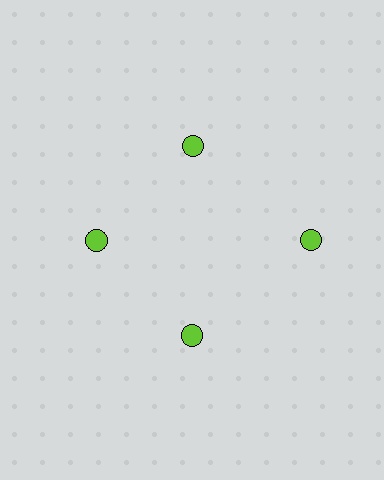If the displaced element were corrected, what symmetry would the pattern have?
It would have 4-fold rotational symmetry — the pattern would map onto itself every 90 degrees.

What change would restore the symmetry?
The symmetry would be restored by moving it inward, back onto the ring so that all 4 circles sit at equal angles and equal distance from the center.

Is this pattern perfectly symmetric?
No. The 4 lime circles are arranged in a ring, but one element near the 3 o'clock position is pushed outward from the center, breaking the 4-fold rotational symmetry.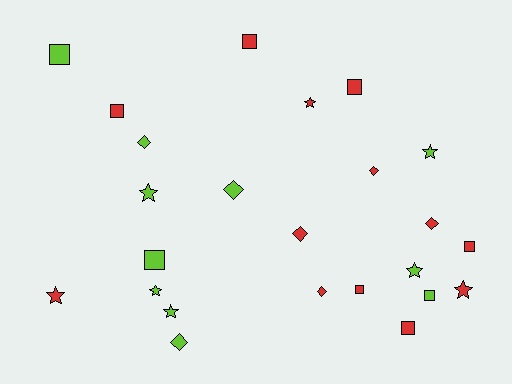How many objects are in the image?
There are 24 objects.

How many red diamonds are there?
There are 4 red diamonds.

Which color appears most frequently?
Red, with 13 objects.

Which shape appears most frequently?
Square, with 9 objects.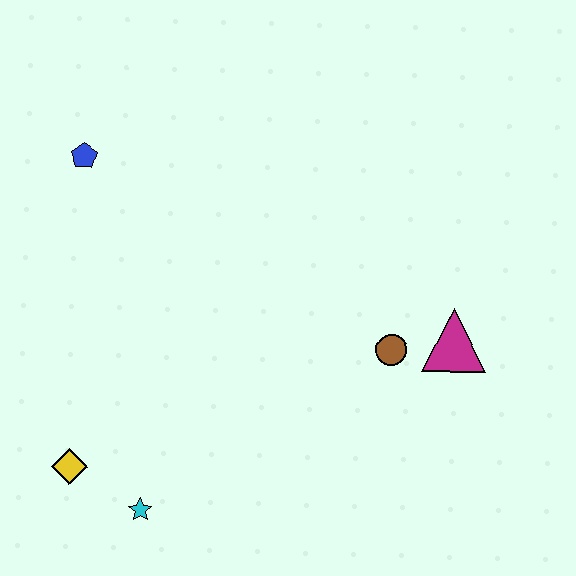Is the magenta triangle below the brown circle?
No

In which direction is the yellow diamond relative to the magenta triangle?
The yellow diamond is to the left of the magenta triangle.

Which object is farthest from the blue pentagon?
The magenta triangle is farthest from the blue pentagon.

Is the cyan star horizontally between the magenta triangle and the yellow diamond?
Yes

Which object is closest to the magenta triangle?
The brown circle is closest to the magenta triangle.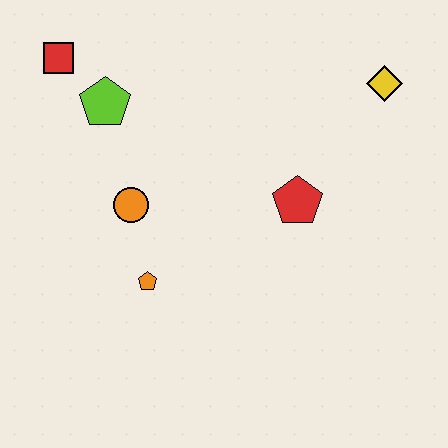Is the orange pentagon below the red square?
Yes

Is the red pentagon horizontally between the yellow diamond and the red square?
Yes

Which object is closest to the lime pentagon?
The red square is closest to the lime pentagon.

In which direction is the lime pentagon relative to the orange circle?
The lime pentagon is above the orange circle.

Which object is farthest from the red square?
The yellow diamond is farthest from the red square.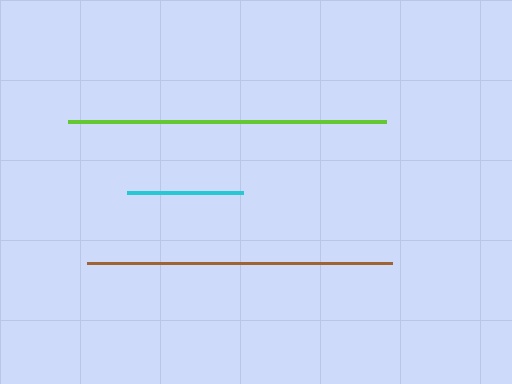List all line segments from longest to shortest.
From longest to shortest: lime, brown, cyan.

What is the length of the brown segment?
The brown segment is approximately 305 pixels long.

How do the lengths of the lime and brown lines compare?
The lime and brown lines are approximately the same length.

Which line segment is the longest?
The lime line is the longest at approximately 317 pixels.